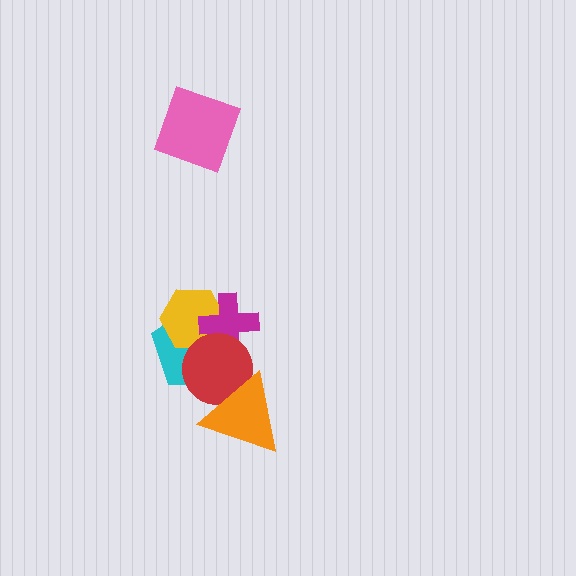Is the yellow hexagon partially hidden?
Yes, it is partially covered by another shape.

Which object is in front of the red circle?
The orange triangle is in front of the red circle.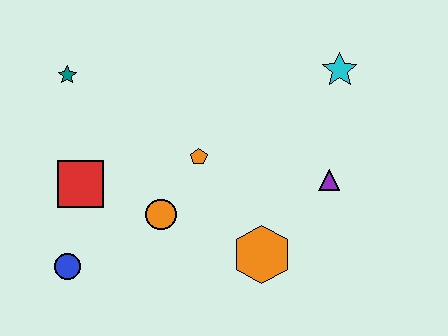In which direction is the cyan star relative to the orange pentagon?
The cyan star is to the right of the orange pentagon.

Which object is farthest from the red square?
The cyan star is farthest from the red square.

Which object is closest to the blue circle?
The red square is closest to the blue circle.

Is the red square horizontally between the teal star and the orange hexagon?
Yes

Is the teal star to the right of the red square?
No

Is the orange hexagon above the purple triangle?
No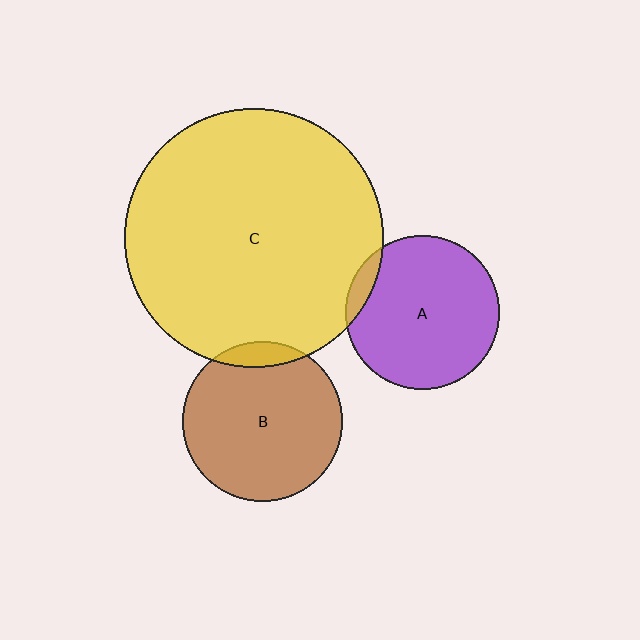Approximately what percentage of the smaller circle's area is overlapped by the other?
Approximately 10%.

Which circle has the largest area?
Circle C (yellow).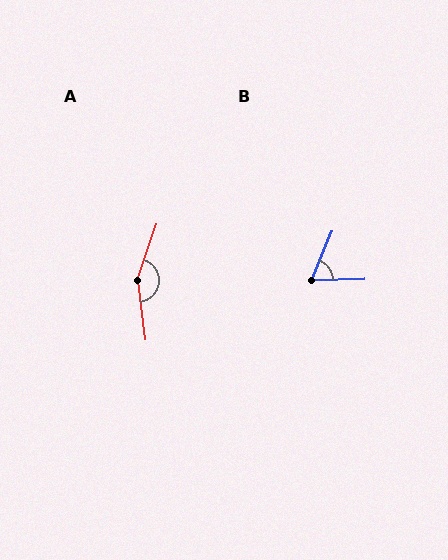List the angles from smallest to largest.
B (67°), A (153°).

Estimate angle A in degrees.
Approximately 153 degrees.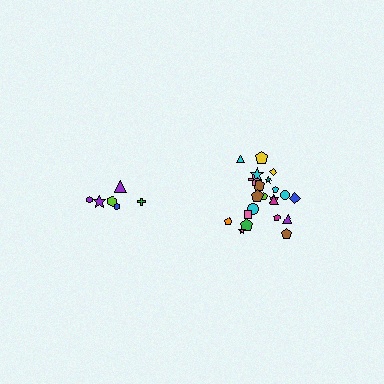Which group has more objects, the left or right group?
The right group.